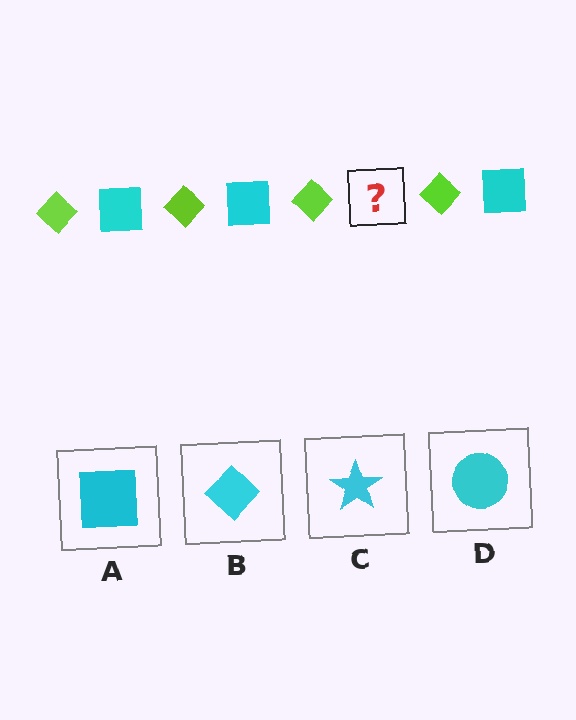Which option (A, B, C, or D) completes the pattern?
A.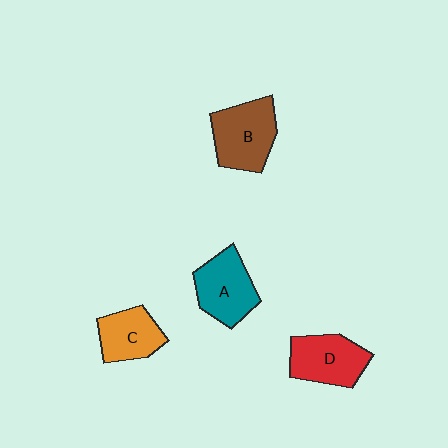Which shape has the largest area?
Shape B (brown).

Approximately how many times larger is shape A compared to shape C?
Approximately 1.2 times.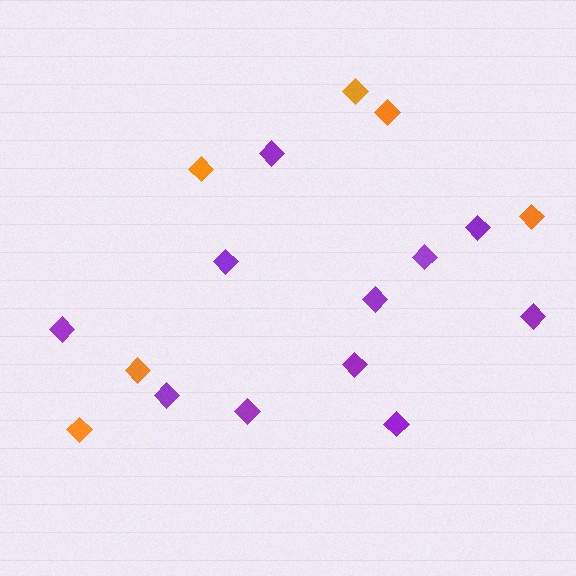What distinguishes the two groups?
There are 2 groups: one group of orange diamonds (6) and one group of purple diamonds (11).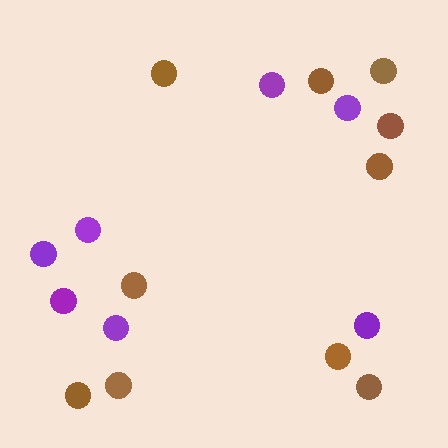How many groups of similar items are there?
There are 2 groups: one group of brown circles (10) and one group of purple circles (7).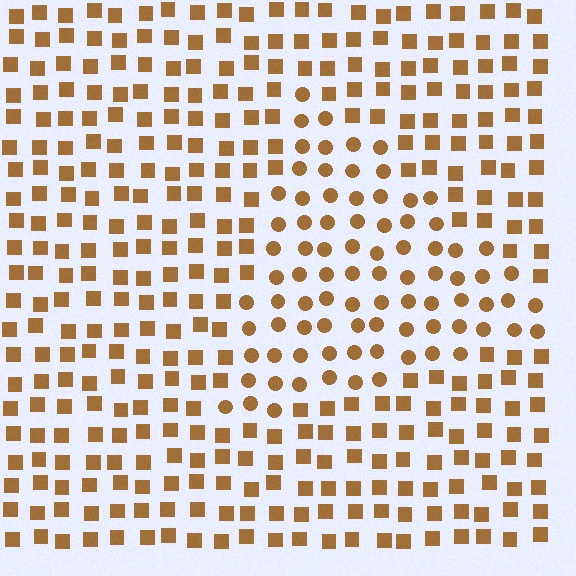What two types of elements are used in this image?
The image uses circles inside the triangle region and squares outside it.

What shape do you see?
I see a triangle.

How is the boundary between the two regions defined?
The boundary is defined by a change in element shape: circles inside vs. squares outside. All elements share the same color and spacing.